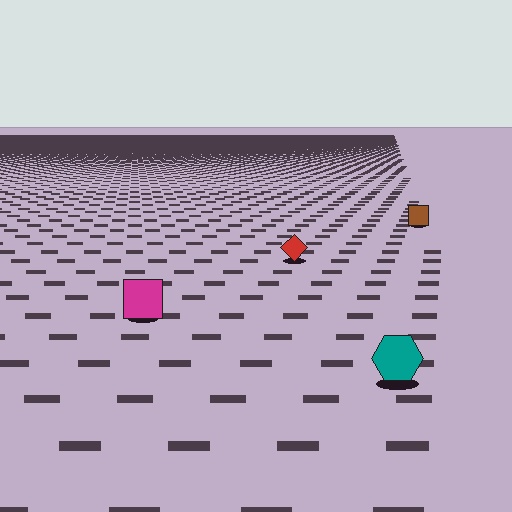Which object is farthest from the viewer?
The brown square is farthest from the viewer. It appears smaller and the ground texture around it is denser.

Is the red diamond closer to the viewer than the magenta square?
No. The magenta square is closer — you can tell from the texture gradient: the ground texture is coarser near it.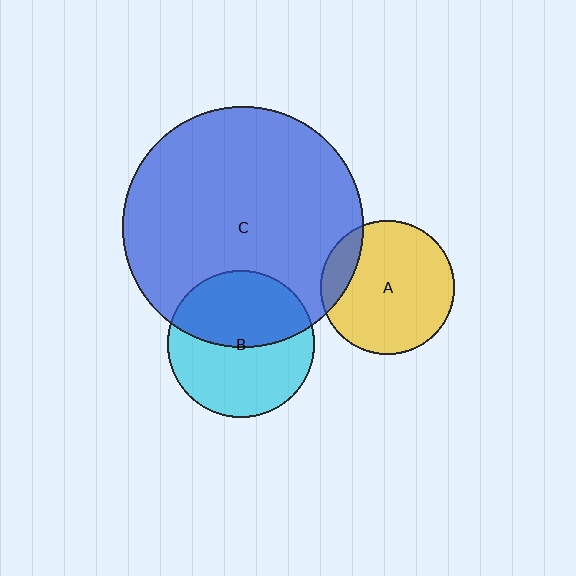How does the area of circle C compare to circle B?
Approximately 2.7 times.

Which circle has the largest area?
Circle C (blue).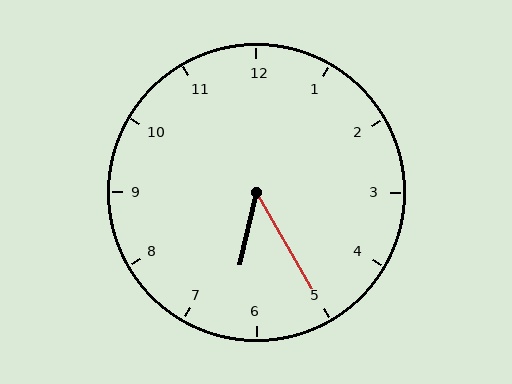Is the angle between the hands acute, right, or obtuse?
It is acute.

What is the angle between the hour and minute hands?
Approximately 42 degrees.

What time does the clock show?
6:25.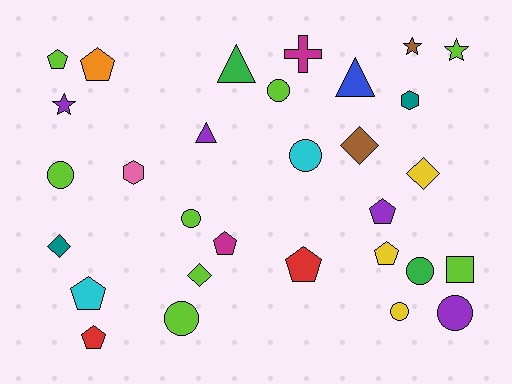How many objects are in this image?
There are 30 objects.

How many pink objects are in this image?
There is 1 pink object.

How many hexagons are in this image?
There are 2 hexagons.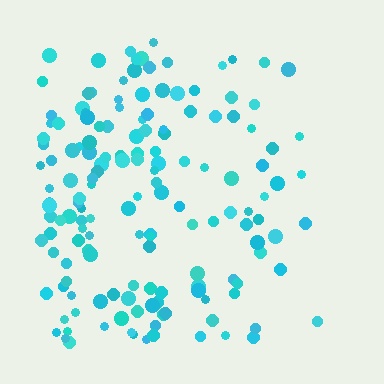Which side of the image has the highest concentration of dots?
The left.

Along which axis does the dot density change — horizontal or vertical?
Horizontal.